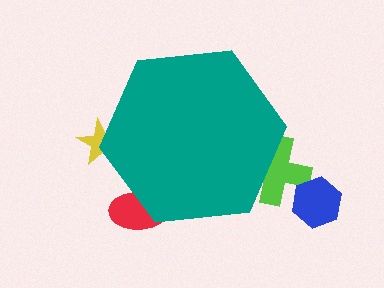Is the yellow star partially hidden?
Yes, the yellow star is partially hidden behind the teal hexagon.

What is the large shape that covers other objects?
A teal hexagon.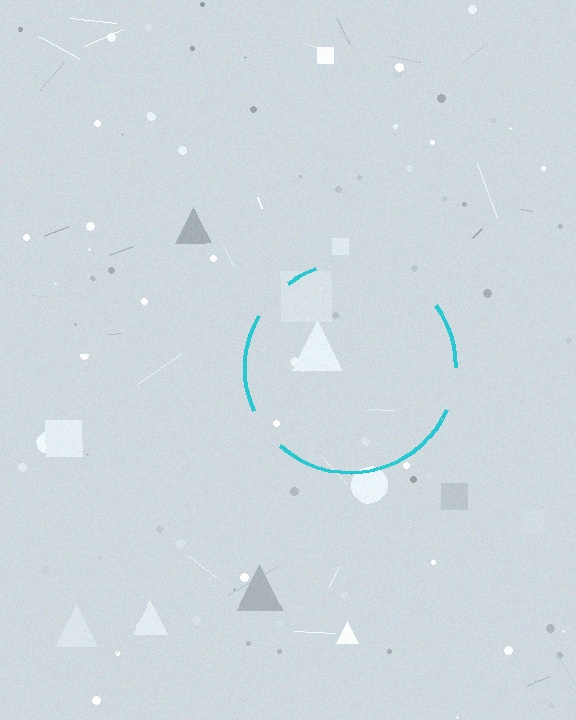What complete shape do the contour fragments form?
The contour fragments form a circle.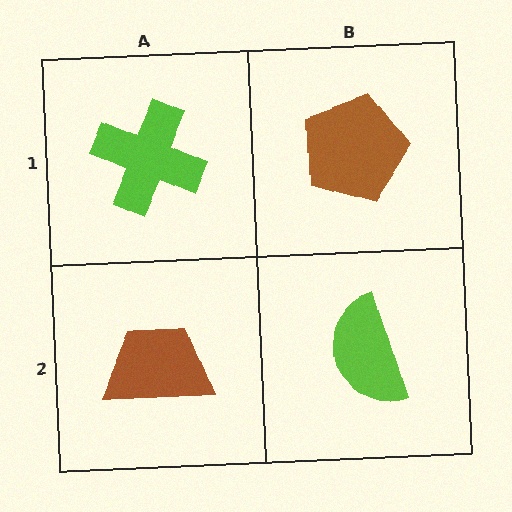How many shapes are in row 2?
2 shapes.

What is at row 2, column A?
A brown trapezoid.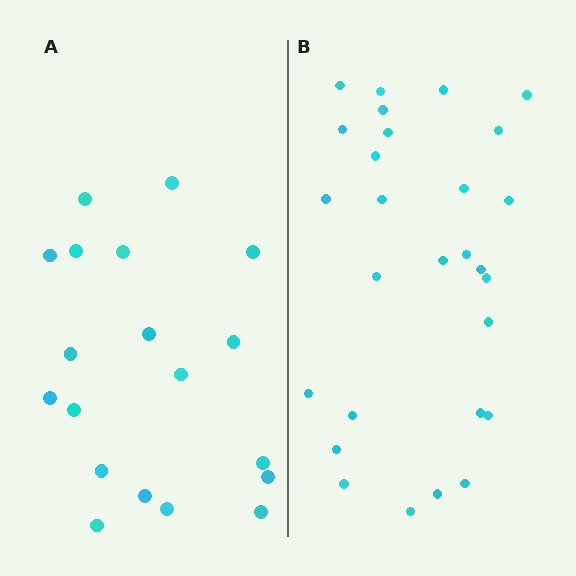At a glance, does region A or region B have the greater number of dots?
Region B (the right region) has more dots.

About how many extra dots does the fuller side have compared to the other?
Region B has roughly 8 or so more dots than region A.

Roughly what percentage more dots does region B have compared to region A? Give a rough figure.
About 45% more.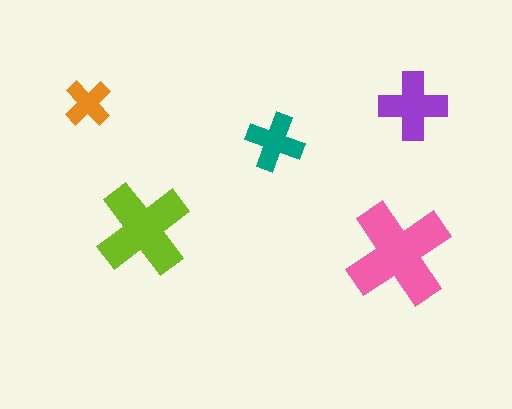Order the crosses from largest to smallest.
the pink one, the lime one, the purple one, the teal one, the orange one.